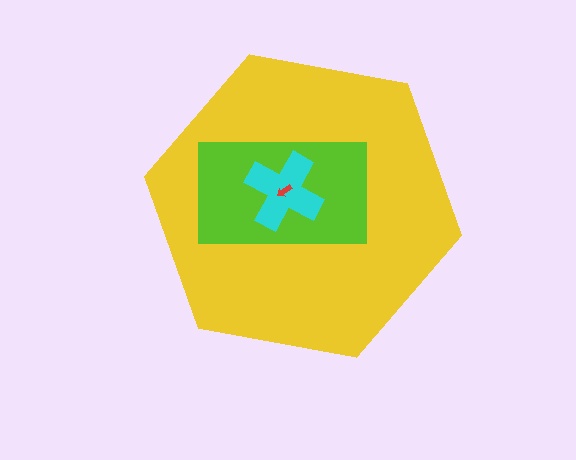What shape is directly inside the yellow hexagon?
The lime rectangle.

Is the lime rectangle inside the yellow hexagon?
Yes.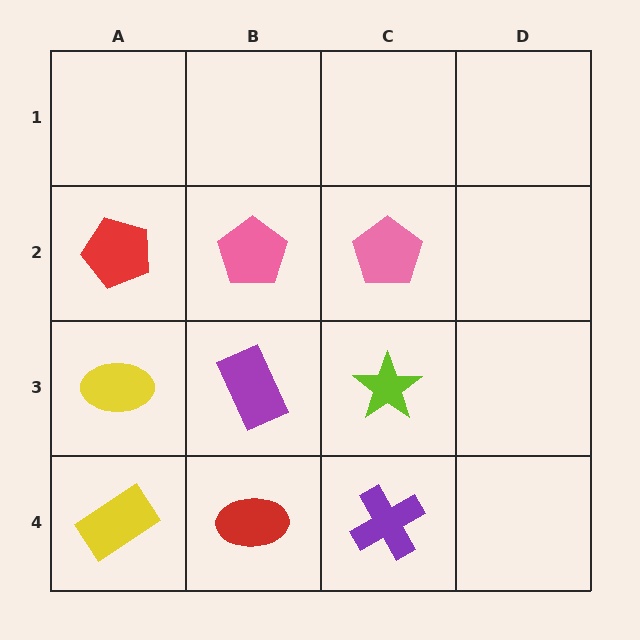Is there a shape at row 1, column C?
No, that cell is empty.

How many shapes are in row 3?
3 shapes.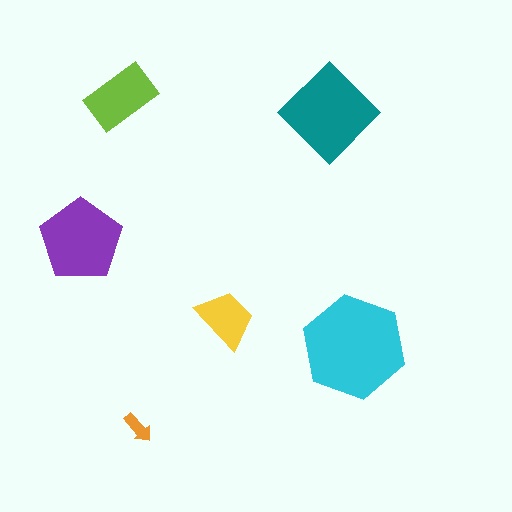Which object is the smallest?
The orange arrow.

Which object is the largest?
The cyan hexagon.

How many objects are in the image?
There are 6 objects in the image.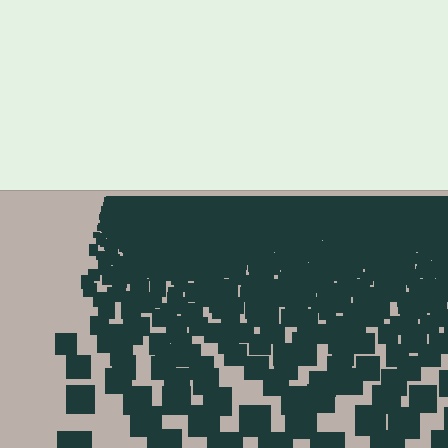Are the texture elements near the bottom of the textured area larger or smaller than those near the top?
Larger. Near the bottom, elements are closer to the viewer and appear at a bigger on-screen size.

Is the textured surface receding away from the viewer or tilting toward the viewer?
The surface is receding away from the viewer. Texture elements get smaller and denser toward the top.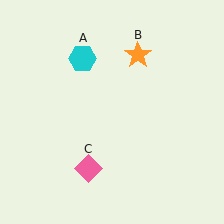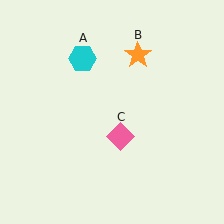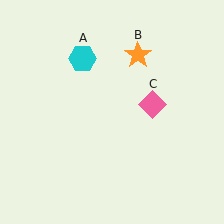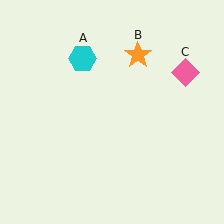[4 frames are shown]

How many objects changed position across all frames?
1 object changed position: pink diamond (object C).